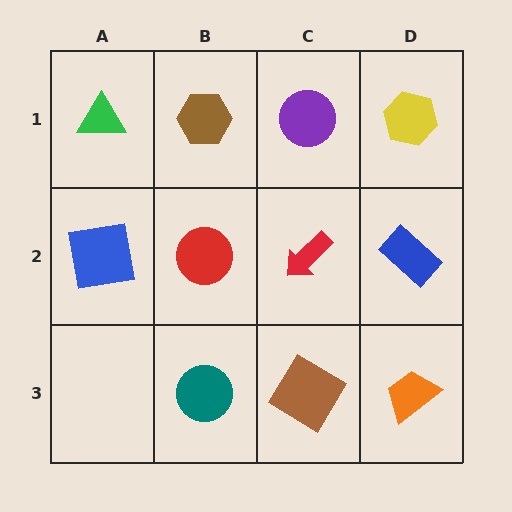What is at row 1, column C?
A purple circle.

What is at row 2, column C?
A red arrow.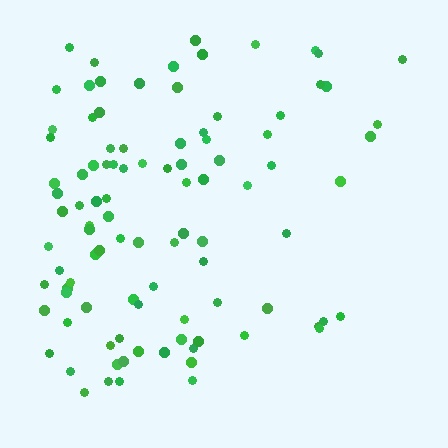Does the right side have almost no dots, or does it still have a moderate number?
Still a moderate number, just noticeably fewer than the left.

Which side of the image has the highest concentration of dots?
The left.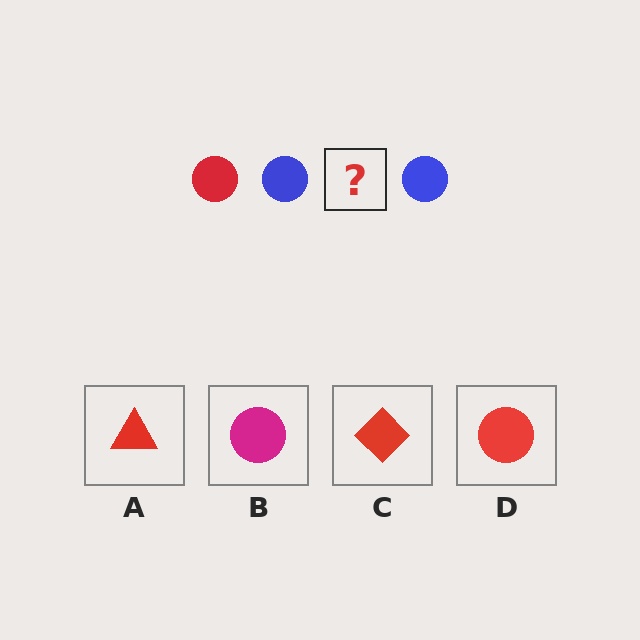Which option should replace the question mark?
Option D.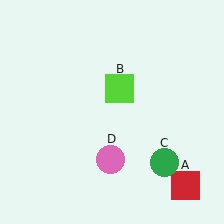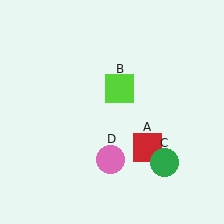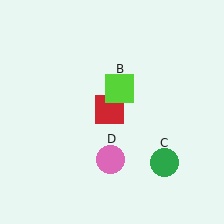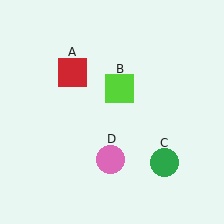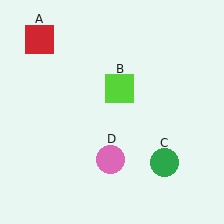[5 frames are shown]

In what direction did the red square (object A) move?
The red square (object A) moved up and to the left.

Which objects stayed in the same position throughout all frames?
Lime square (object B) and green circle (object C) and pink circle (object D) remained stationary.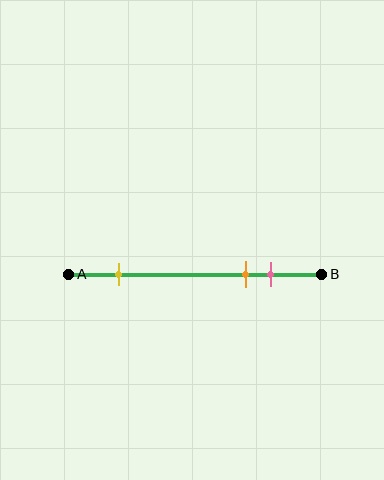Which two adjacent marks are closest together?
The orange and pink marks are the closest adjacent pair.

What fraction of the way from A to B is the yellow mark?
The yellow mark is approximately 20% (0.2) of the way from A to B.